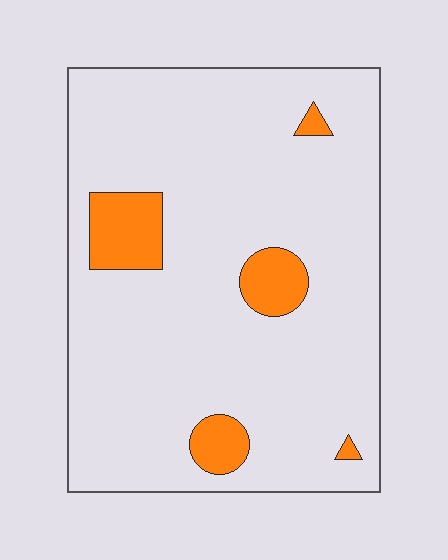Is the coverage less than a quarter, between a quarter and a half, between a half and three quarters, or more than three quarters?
Less than a quarter.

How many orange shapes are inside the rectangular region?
5.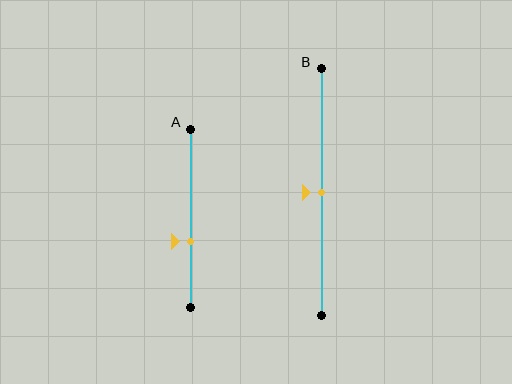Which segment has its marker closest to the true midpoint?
Segment B has its marker closest to the true midpoint.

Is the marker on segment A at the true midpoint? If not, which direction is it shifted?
No, the marker on segment A is shifted downward by about 13% of the segment length.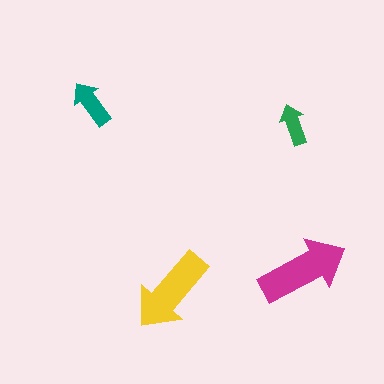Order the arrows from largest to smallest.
the magenta one, the yellow one, the teal one, the green one.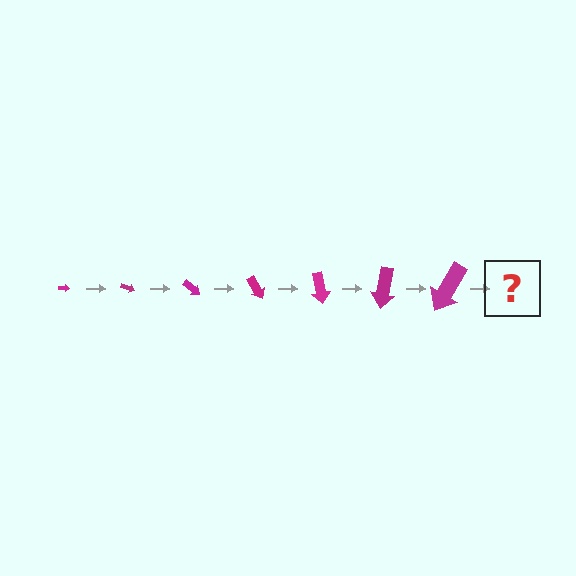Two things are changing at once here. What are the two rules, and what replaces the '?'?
The two rules are that the arrow grows larger each step and it rotates 20 degrees each step. The '?' should be an arrow, larger than the previous one and rotated 140 degrees from the start.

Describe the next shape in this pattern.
It should be an arrow, larger than the previous one and rotated 140 degrees from the start.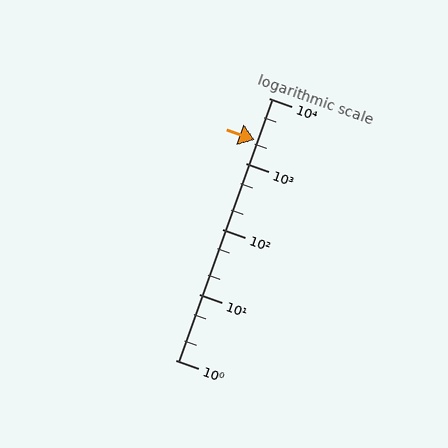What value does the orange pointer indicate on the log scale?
The pointer indicates approximately 2300.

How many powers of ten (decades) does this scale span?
The scale spans 4 decades, from 1 to 10000.